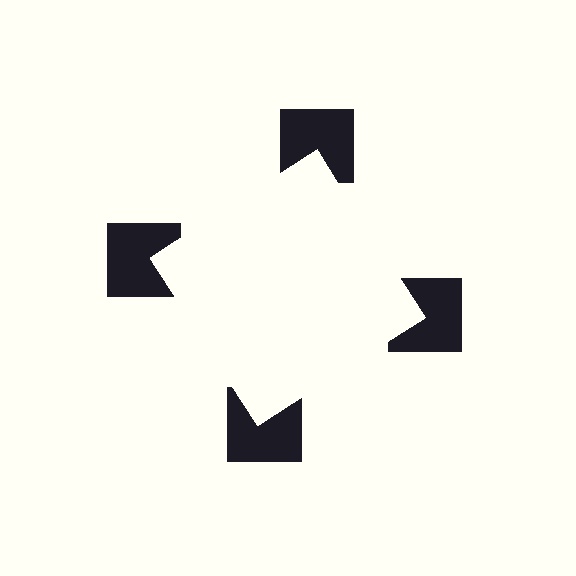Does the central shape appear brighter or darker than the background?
It typically appears slightly brighter than the background, even though no actual brightness change is drawn.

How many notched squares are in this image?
There are 4 — one at each vertex of the illusory square.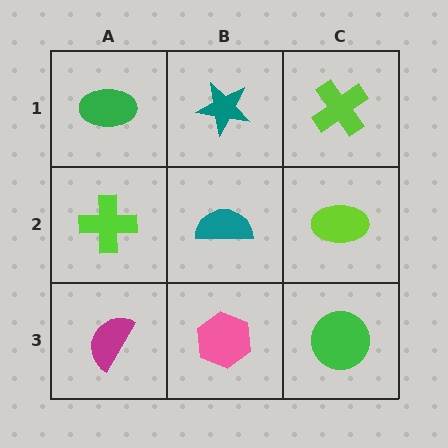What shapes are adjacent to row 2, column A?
A green ellipse (row 1, column A), a magenta semicircle (row 3, column A), a teal semicircle (row 2, column B).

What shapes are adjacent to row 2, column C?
A lime cross (row 1, column C), a green circle (row 3, column C), a teal semicircle (row 2, column B).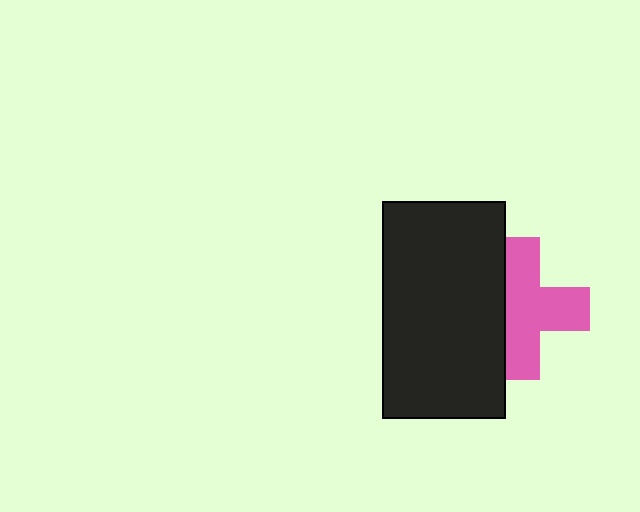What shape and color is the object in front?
The object in front is a black rectangle.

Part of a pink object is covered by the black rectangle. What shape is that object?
It is a cross.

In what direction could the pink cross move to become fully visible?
The pink cross could move right. That would shift it out from behind the black rectangle entirely.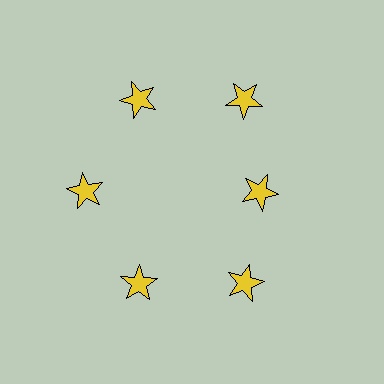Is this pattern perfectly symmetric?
No. The 6 yellow stars are arranged in a ring, but one element near the 3 o'clock position is pulled inward toward the center, breaking the 6-fold rotational symmetry.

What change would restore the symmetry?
The symmetry would be restored by moving it outward, back onto the ring so that all 6 stars sit at equal angles and equal distance from the center.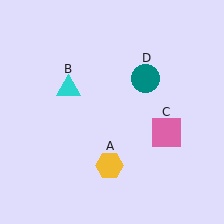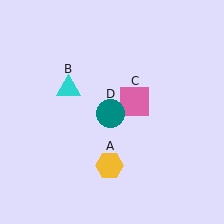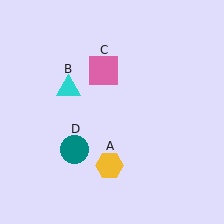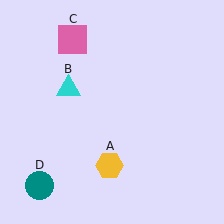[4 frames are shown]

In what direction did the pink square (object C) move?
The pink square (object C) moved up and to the left.